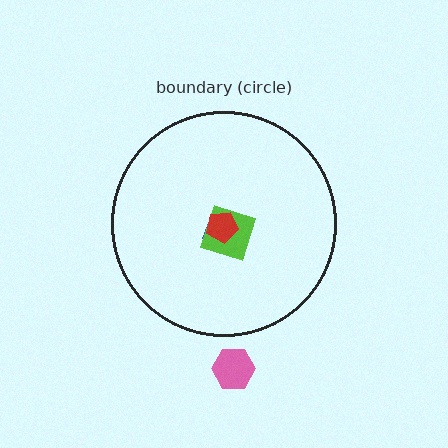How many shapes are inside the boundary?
3 inside, 1 outside.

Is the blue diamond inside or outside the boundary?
Inside.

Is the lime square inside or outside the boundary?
Inside.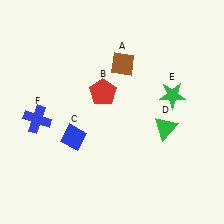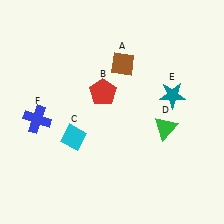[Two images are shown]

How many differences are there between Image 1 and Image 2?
There are 2 differences between the two images.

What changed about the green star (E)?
In Image 1, E is green. In Image 2, it changed to teal.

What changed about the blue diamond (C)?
In Image 1, C is blue. In Image 2, it changed to cyan.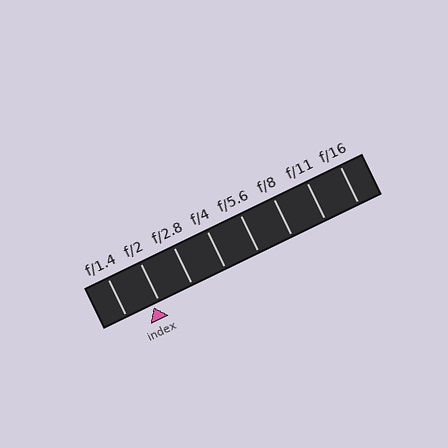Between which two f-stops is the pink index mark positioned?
The index mark is between f/1.4 and f/2.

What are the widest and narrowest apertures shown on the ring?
The widest aperture shown is f/1.4 and the narrowest is f/16.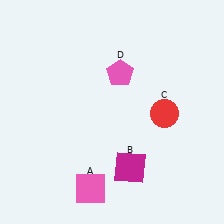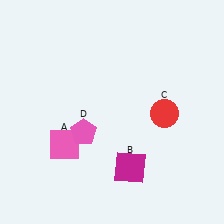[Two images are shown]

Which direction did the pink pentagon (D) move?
The pink pentagon (D) moved down.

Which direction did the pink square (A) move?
The pink square (A) moved up.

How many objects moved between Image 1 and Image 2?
2 objects moved between the two images.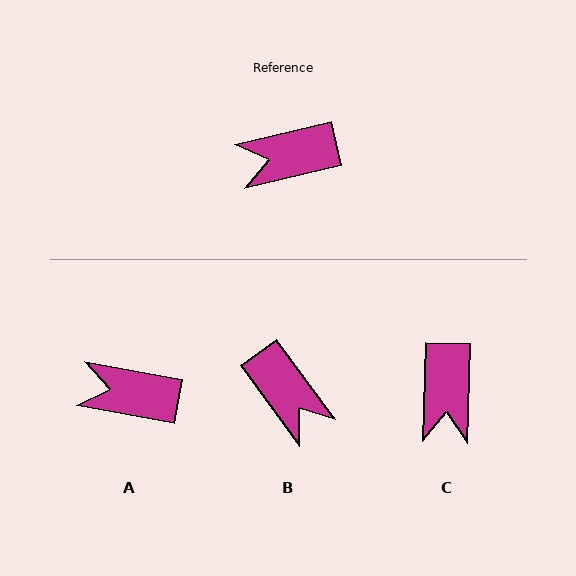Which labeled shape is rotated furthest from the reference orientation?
B, about 113 degrees away.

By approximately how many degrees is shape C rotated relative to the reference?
Approximately 75 degrees counter-clockwise.